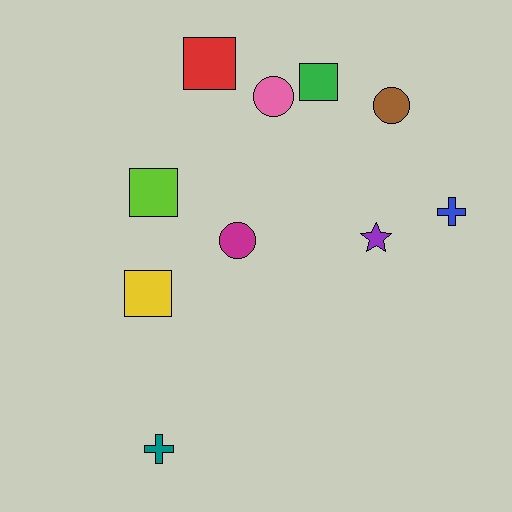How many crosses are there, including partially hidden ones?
There are 2 crosses.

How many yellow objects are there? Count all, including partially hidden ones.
There is 1 yellow object.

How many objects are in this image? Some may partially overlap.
There are 10 objects.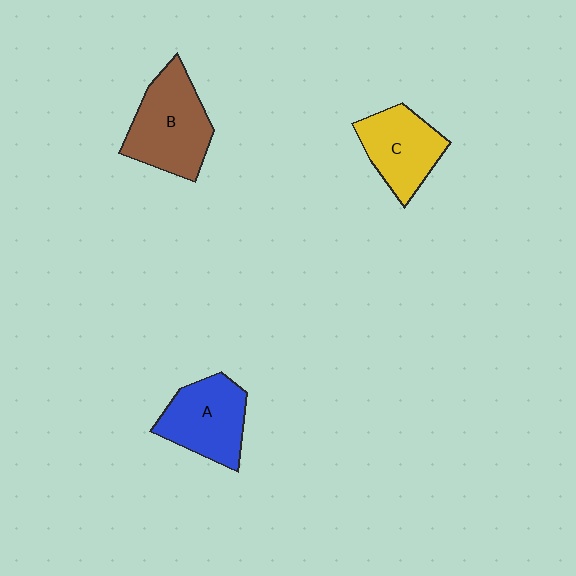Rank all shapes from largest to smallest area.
From largest to smallest: B (brown), A (blue), C (yellow).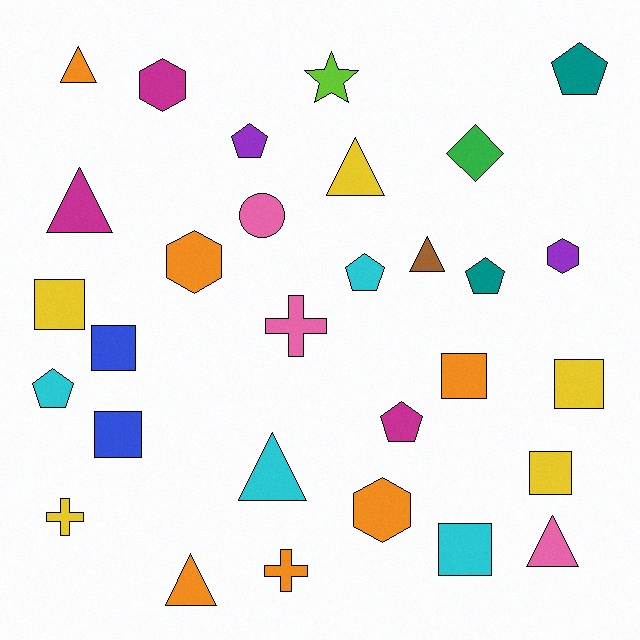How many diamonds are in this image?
There is 1 diamond.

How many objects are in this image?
There are 30 objects.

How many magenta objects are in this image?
There are 3 magenta objects.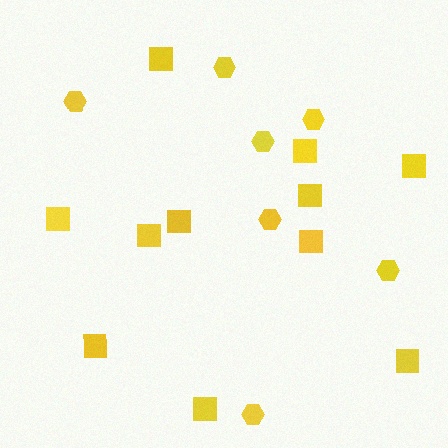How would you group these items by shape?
There are 2 groups: one group of squares (11) and one group of hexagons (7).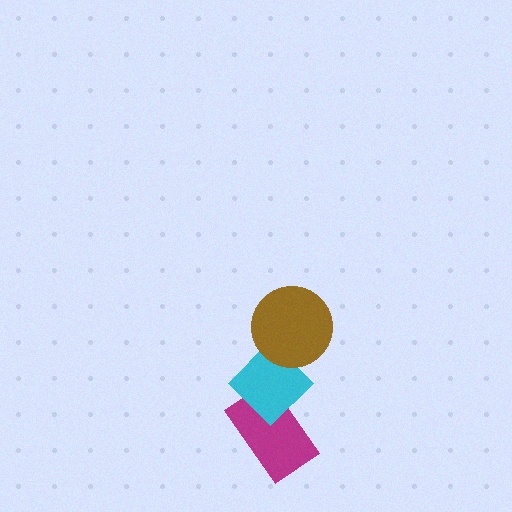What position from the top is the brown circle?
The brown circle is 1st from the top.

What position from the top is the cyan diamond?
The cyan diamond is 2nd from the top.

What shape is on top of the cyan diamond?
The brown circle is on top of the cyan diamond.